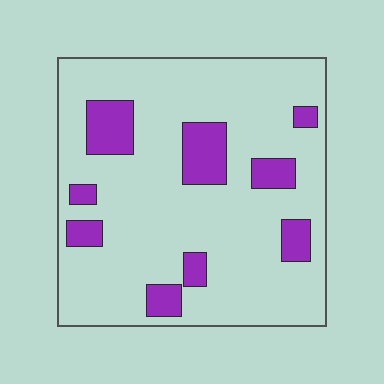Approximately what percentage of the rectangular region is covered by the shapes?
Approximately 15%.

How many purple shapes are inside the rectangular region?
9.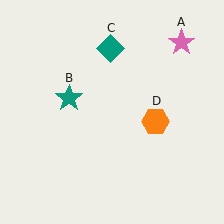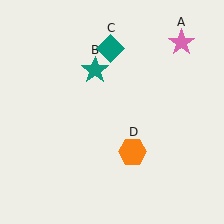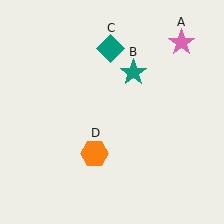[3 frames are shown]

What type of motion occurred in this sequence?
The teal star (object B), orange hexagon (object D) rotated clockwise around the center of the scene.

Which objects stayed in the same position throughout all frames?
Pink star (object A) and teal diamond (object C) remained stationary.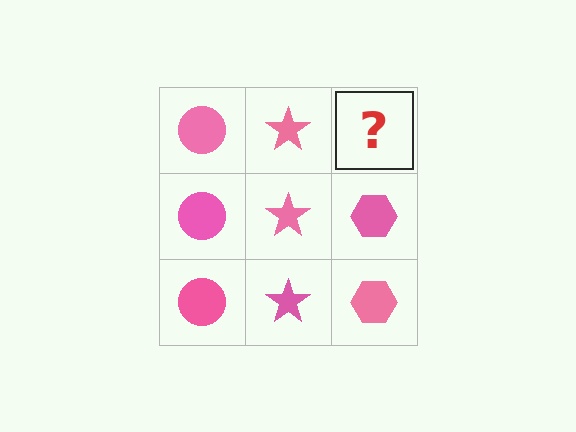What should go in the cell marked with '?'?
The missing cell should contain a pink hexagon.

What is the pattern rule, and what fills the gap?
The rule is that each column has a consistent shape. The gap should be filled with a pink hexagon.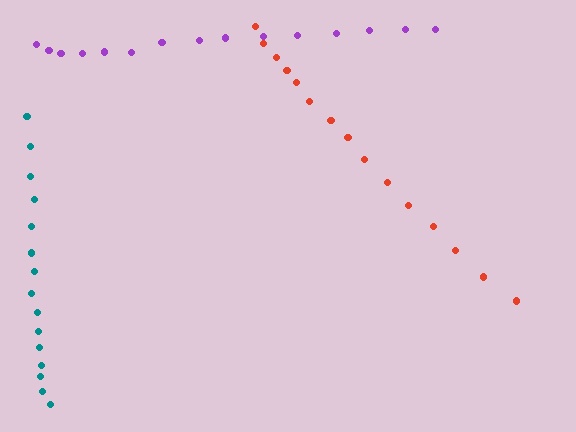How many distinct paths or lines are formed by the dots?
There are 3 distinct paths.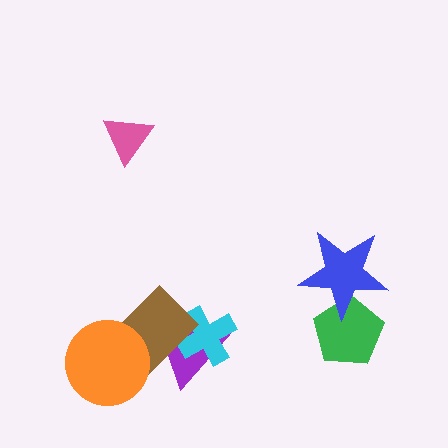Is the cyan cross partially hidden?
Yes, it is partially covered by another shape.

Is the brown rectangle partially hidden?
Yes, it is partially covered by another shape.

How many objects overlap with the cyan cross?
2 objects overlap with the cyan cross.